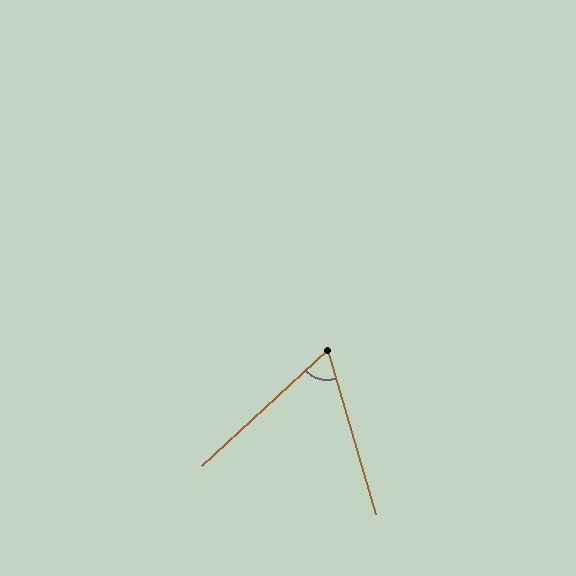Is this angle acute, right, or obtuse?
It is acute.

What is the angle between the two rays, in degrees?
Approximately 64 degrees.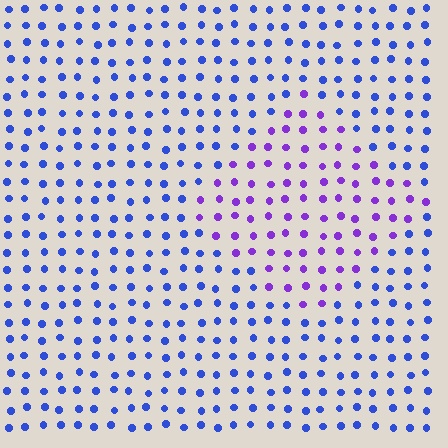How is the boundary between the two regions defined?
The boundary is defined purely by a slight shift in hue (about 43 degrees). Spacing, size, and orientation are identical on both sides.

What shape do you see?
I see a diamond.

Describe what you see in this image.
The image is filled with small blue elements in a uniform arrangement. A diamond-shaped region is visible where the elements are tinted to a slightly different hue, forming a subtle color boundary.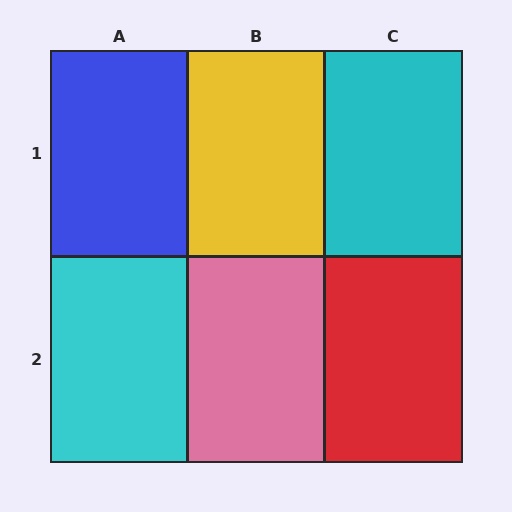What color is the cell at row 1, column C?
Cyan.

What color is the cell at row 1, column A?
Blue.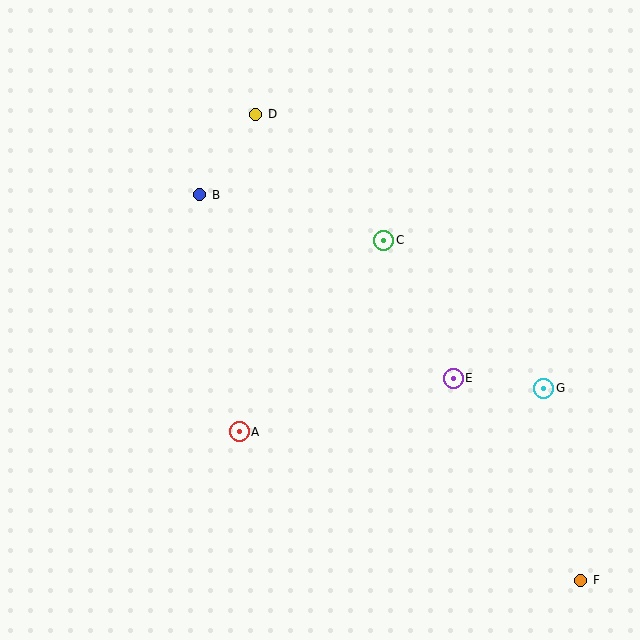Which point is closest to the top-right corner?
Point C is closest to the top-right corner.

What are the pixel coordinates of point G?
Point G is at (544, 388).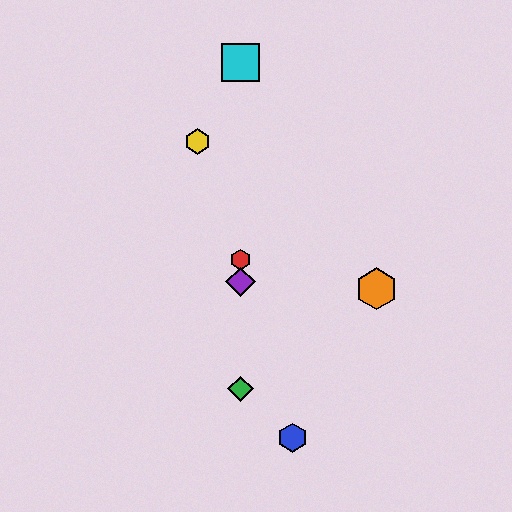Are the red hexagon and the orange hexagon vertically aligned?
No, the red hexagon is at x≈241 and the orange hexagon is at x≈376.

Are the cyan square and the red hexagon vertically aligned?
Yes, both are at x≈241.